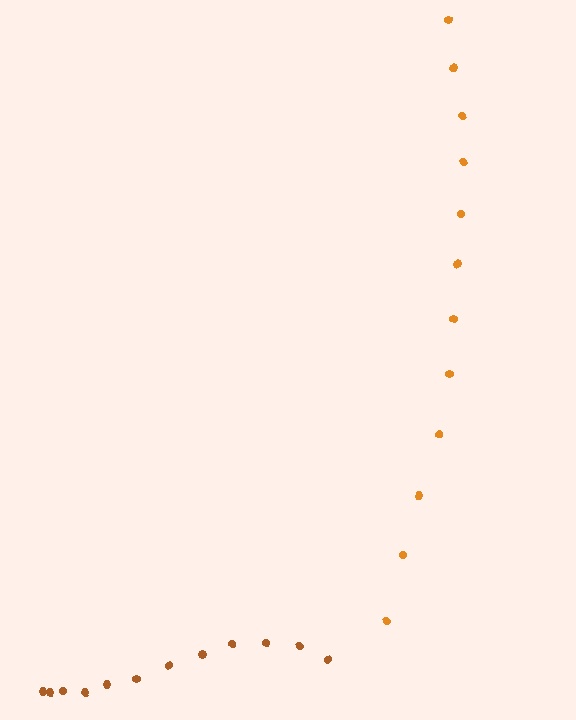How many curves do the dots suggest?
There are 2 distinct paths.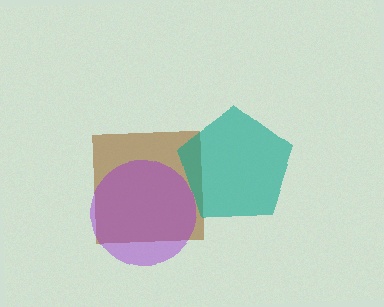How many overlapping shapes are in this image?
There are 3 overlapping shapes in the image.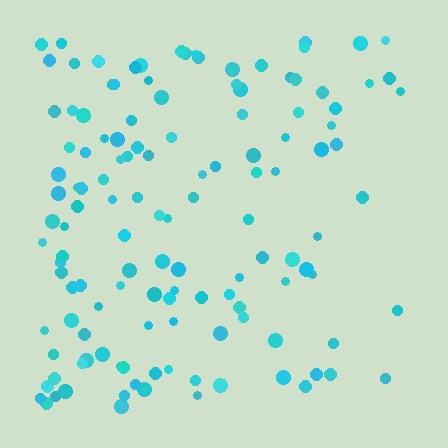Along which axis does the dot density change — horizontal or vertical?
Horizontal.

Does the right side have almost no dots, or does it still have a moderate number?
Still a moderate number, just noticeably fewer than the left.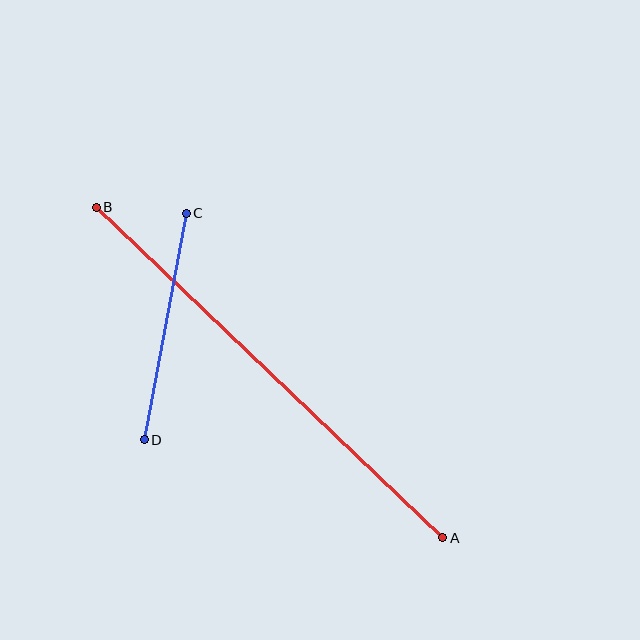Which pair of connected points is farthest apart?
Points A and B are farthest apart.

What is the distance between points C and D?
The distance is approximately 230 pixels.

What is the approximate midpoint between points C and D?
The midpoint is at approximately (165, 326) pixels.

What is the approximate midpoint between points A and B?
The midpoint is at approximately (270, 372) pixels.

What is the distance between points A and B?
The distance is approximately 478 pixels.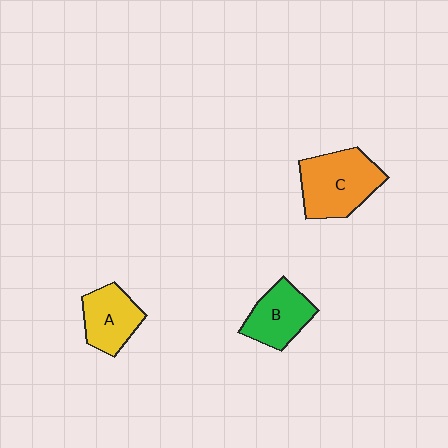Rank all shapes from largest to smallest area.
From largest to smallest: C (orange), B (green), A (yellow).